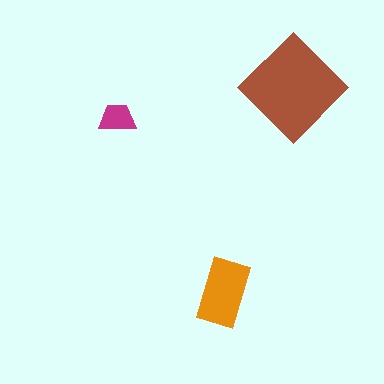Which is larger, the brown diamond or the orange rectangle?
The brown diamond.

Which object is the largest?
The brown diamond.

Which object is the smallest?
The magenta trapezoid.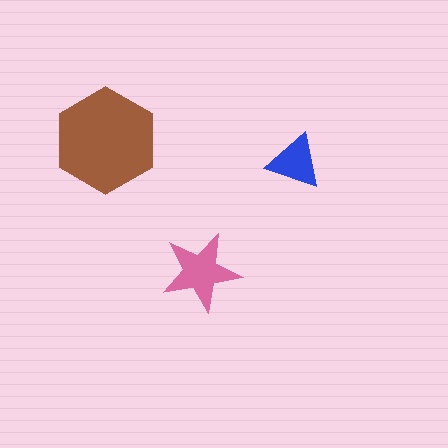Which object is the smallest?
The blue triangle.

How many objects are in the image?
There are 3 objects in the image.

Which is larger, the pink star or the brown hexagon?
The brown hexagon.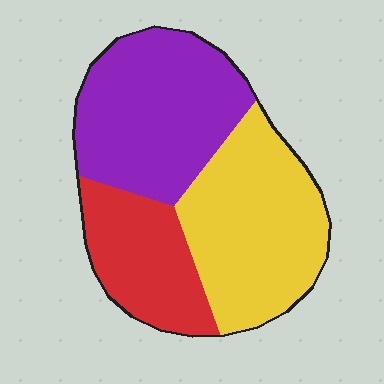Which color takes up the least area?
Red, at roughly 25%.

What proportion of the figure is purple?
Purple covers 39% of the figure.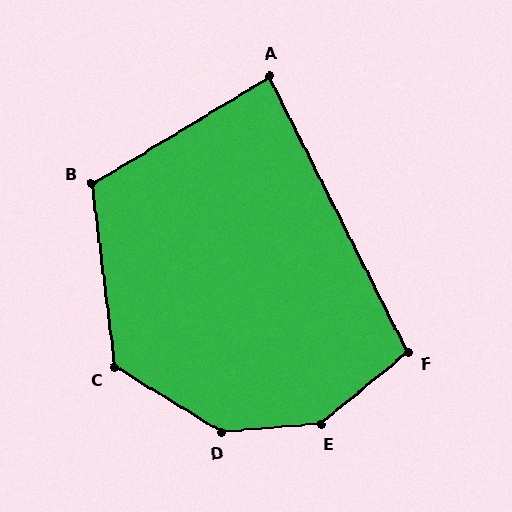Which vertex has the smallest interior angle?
A, at approximately 86 degrees.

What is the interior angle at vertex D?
Approximately 143 degrees (obtuse).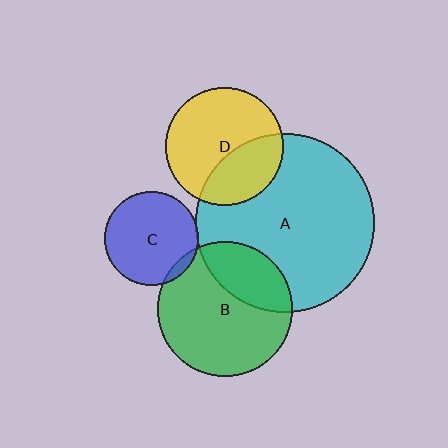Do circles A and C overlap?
Yes.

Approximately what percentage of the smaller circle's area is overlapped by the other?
Approximately 5%.